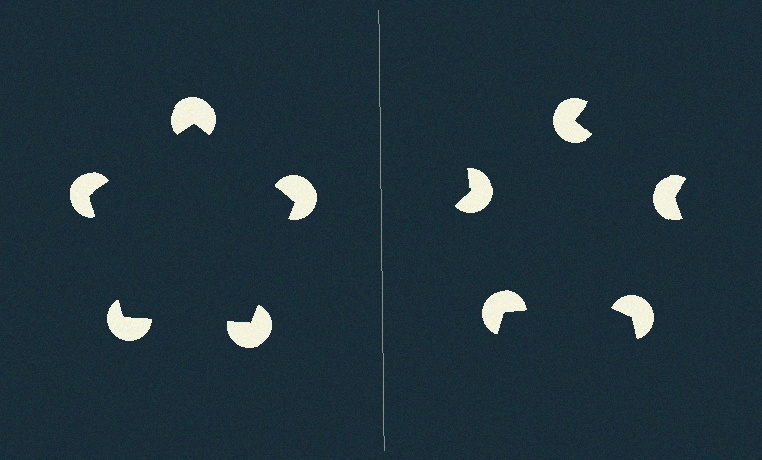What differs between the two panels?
The pac-man discs are positioned identically on both sides; only the wedge orientations differ. On the left they align to a pentagon; on the right they are misaligned.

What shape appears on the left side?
An illusory pentagon.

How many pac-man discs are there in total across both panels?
10 — 5 on each side.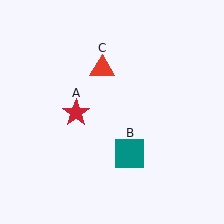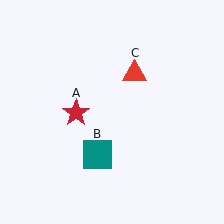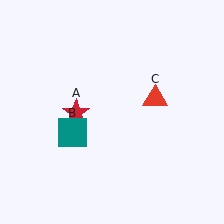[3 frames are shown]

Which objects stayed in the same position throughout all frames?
Red star (object A) remained stationary.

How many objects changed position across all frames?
2 objects changed position: teal square (object B), red triangle (object C).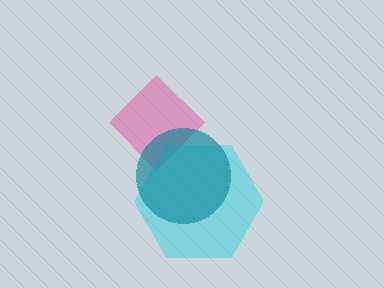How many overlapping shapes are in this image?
There are 3 overlapping shapes in the image.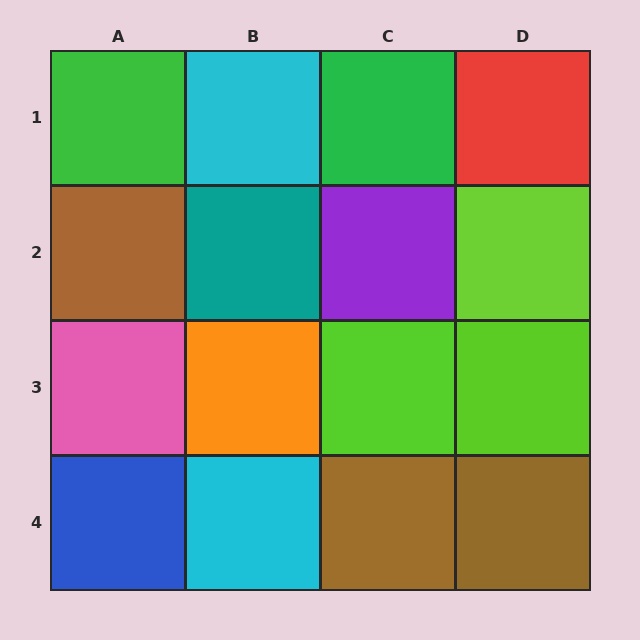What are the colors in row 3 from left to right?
Pink, orange, lime, lime.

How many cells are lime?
3 cells are lime.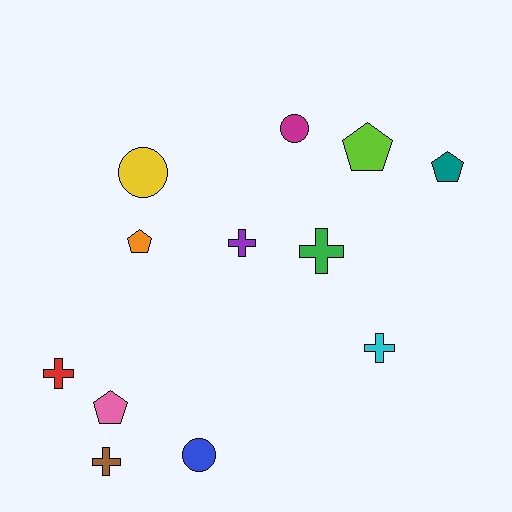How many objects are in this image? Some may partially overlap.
There are 12 objects.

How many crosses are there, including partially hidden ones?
There are 5 crosses.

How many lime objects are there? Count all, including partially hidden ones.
There is 1 lime object.